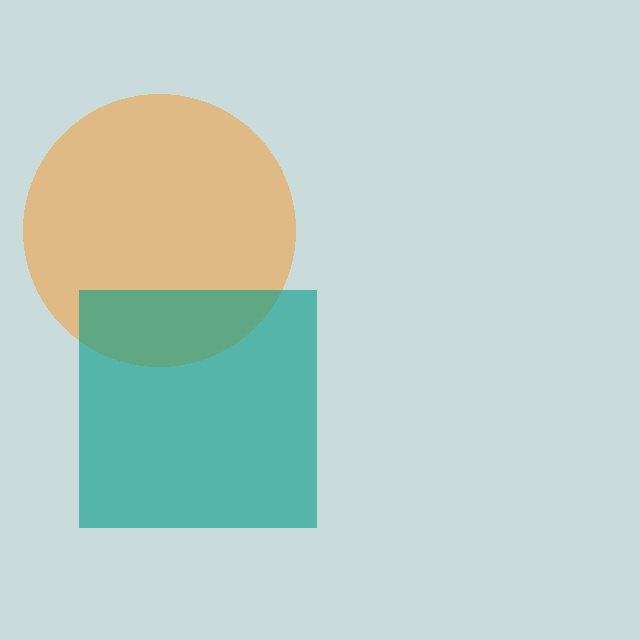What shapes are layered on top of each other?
The layered shapes are: an orange circle, a teal square.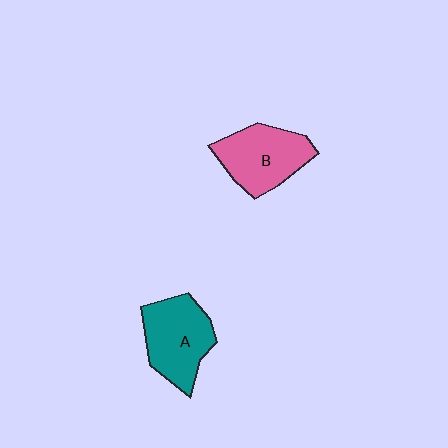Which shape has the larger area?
Shape A (teal).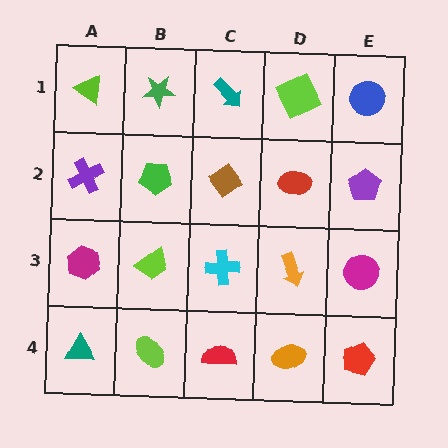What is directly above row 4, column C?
A cyan cross.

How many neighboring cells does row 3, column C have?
4.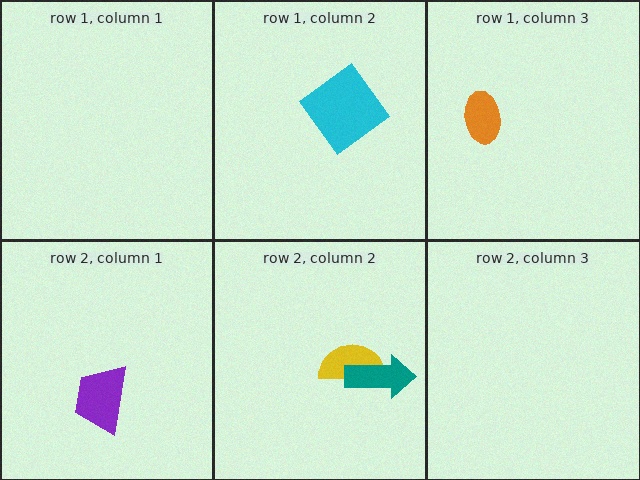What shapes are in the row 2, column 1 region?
The purple trapezoid.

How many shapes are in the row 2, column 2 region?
2.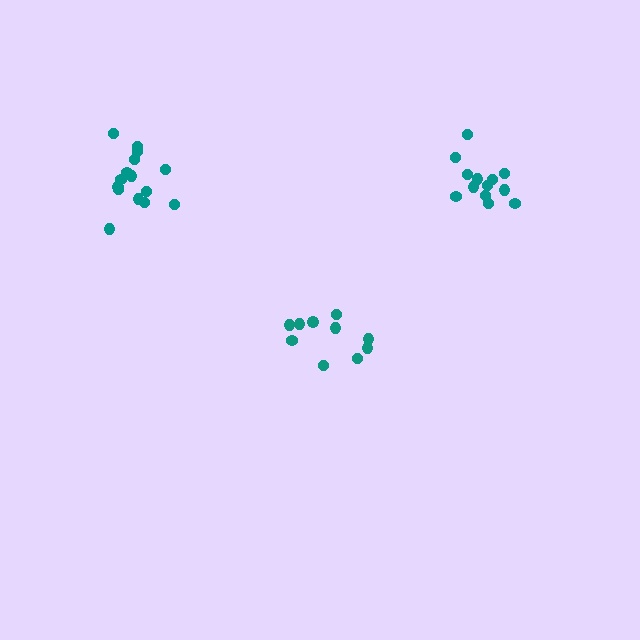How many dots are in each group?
Group 1: 13 dots, Group 2: 15 dots, Group 3: 10 dots (38 total).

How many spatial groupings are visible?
There are 3 spatial groupings.